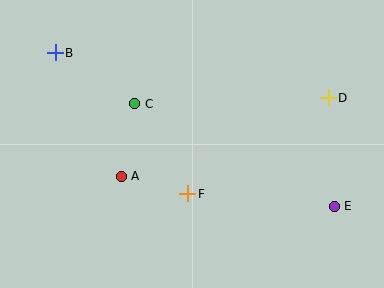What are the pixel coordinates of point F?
Point F is at (188, 194).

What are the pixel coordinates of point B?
Point B is at (55, 53).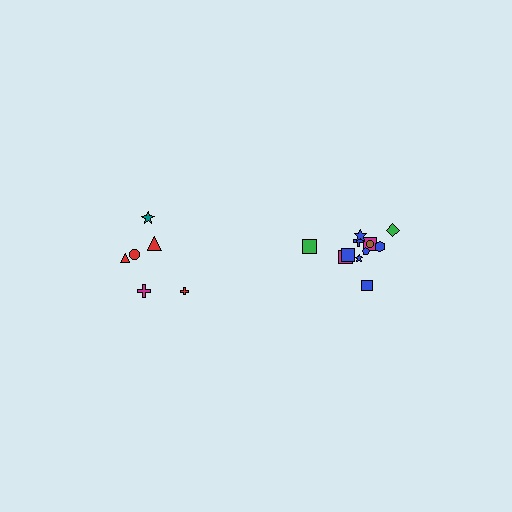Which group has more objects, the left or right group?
The right group.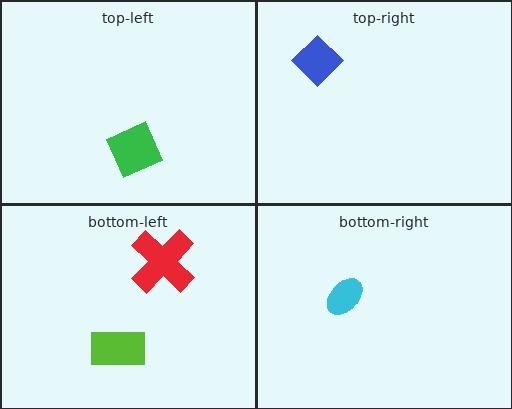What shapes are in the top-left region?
The green square.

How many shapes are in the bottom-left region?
2.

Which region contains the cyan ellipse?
The bottom-right region.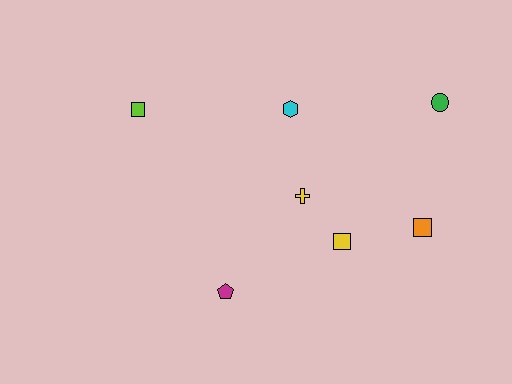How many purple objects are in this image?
There are no purple objects.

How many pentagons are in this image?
There is 1 pentagon.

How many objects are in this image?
There are 7 objects.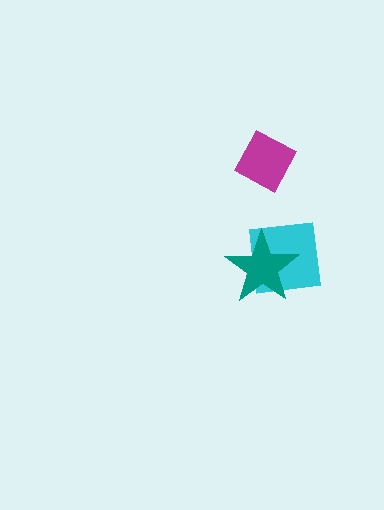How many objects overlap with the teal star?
1 object overlaps with the teal star.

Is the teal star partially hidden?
No, no other shape covers it.